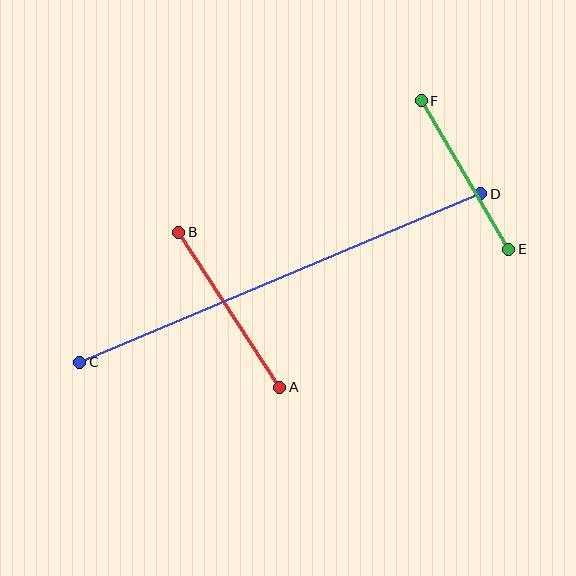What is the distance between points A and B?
The distance is approximately 185 pixels.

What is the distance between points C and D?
The distance is approximately 435 pixels.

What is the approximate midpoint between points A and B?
The midpoint is at approximately (229, 310) pixels.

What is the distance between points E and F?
The distance is approximately 172 pixels.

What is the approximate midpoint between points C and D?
The midpoint is at approximately (280, 278) pixels.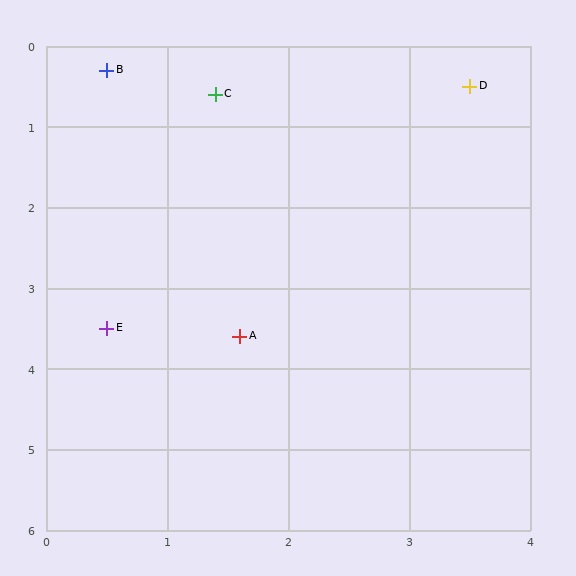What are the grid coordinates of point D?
Point D is at approximately (3.5, 0.5).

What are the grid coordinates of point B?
Point B is at approximately (0.5, 0.3).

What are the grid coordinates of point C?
Point C is at approximately (1.4, 0.6).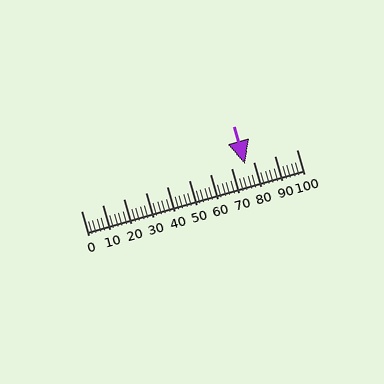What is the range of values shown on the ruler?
The ruler shows values from 0 to 100.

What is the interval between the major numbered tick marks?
The major tick marks are spaced 10 units apart.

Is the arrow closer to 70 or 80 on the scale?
The arrow is closer to 80.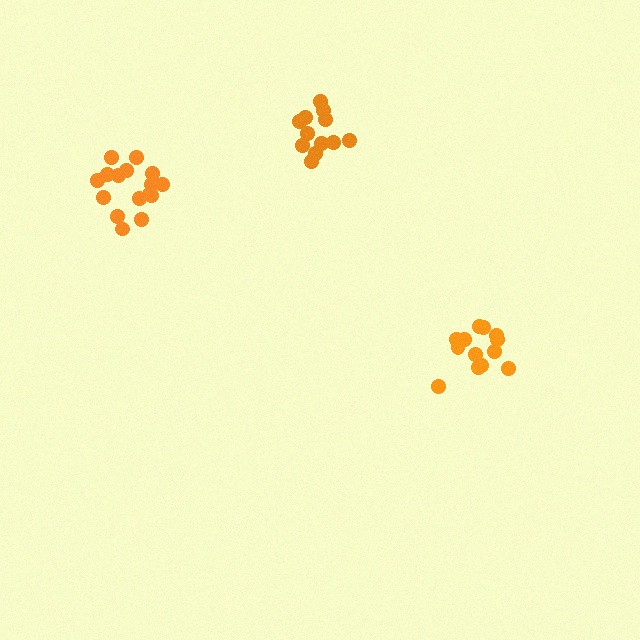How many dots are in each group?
Group 1: 13 dots, Group 2: 12 dots, Group 3: 16 dots (41 total).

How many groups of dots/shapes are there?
There are 3 groups.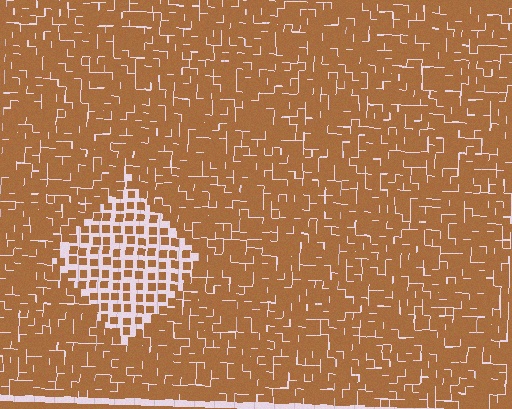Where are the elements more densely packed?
The elements are more densely packed outside the diamond boundary.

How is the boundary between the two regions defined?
The boundary is defined by a change in element density (approximately 2.2x ratio). All elements are the same color, size, and shape.